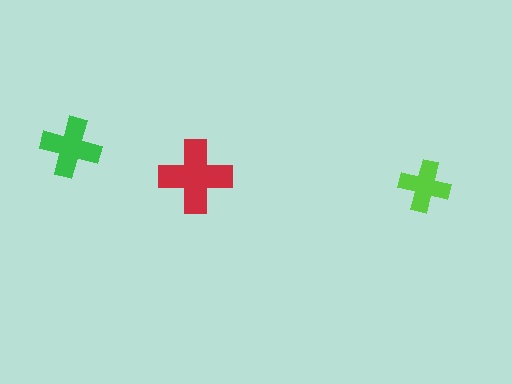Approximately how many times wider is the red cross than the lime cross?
About 1.5 times wider.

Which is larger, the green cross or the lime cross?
The green one.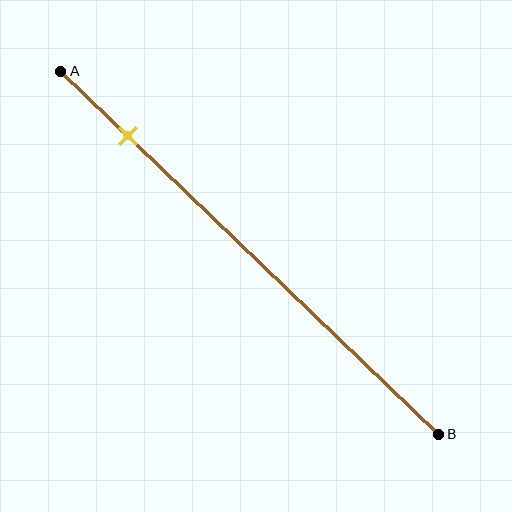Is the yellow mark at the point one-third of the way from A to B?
No, the mark is at about 20% from A, not at the 33% one-third point.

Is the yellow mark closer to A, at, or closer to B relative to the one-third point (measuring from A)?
The yellow mark is closer to point A than the one-third point of segment AB.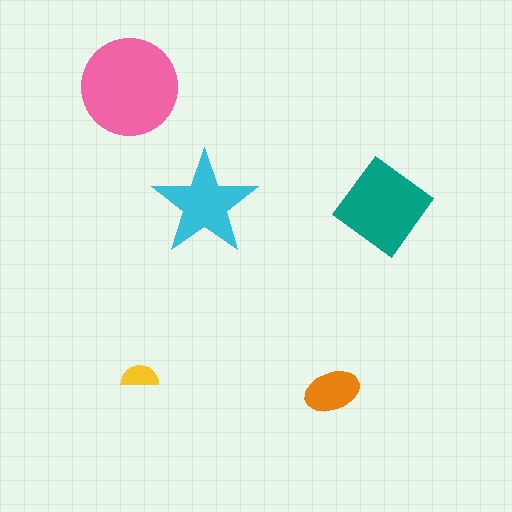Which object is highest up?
The pink circle is topmost.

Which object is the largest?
The pink circle.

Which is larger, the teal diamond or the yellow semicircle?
The teal diamond.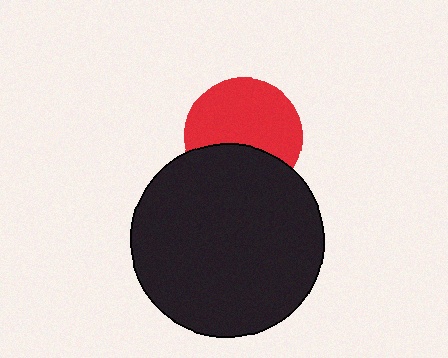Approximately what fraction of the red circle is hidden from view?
Roughly 36% of the red circle is hidden behind the black circle.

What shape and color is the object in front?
The object in front is a black circle.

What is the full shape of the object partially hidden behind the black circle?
The partially hidden object is a red circle.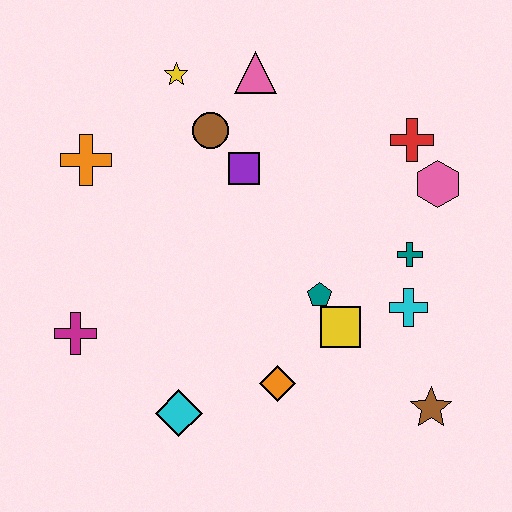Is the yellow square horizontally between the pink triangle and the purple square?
No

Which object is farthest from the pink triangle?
The brown star is farthest from the pink triangle.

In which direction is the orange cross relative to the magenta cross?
The orange cross is above the magenta cross.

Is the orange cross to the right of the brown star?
No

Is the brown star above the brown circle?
No